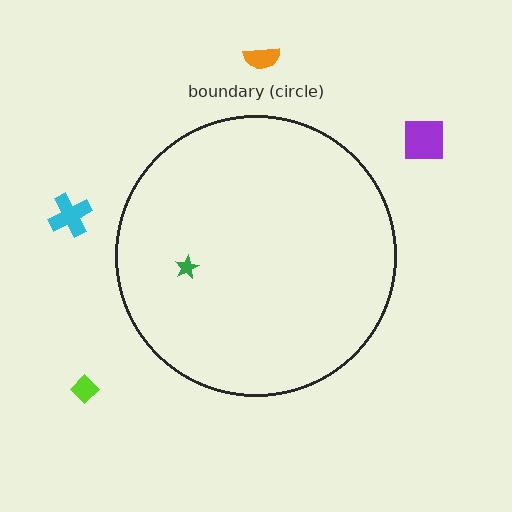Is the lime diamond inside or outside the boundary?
Outside.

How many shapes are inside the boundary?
1 inside, 4 outside.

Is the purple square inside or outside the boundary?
Outside.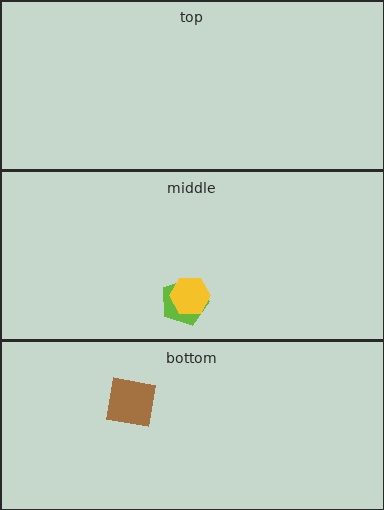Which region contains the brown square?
The bottom region.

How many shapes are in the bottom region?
1.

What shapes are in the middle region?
The lime pentagon, the yellow hexagon.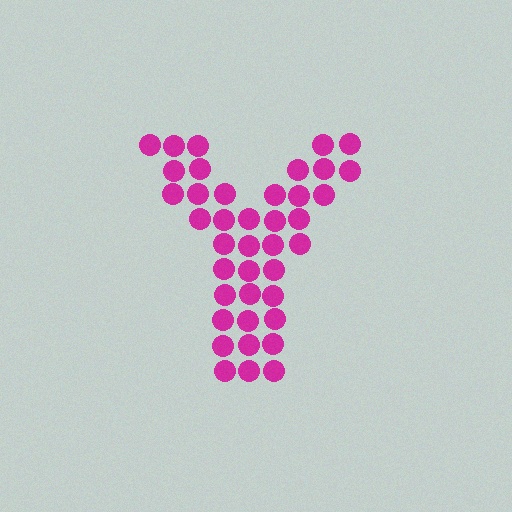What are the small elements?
The small elements are circles.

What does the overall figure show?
The overall figure shows the letter Y.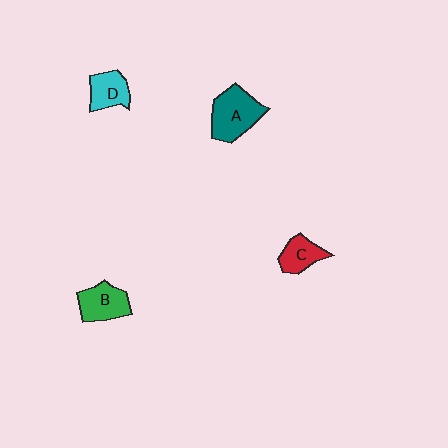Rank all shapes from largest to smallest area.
From largest to smallest: A (teal), B (green), D (cyan), C (red).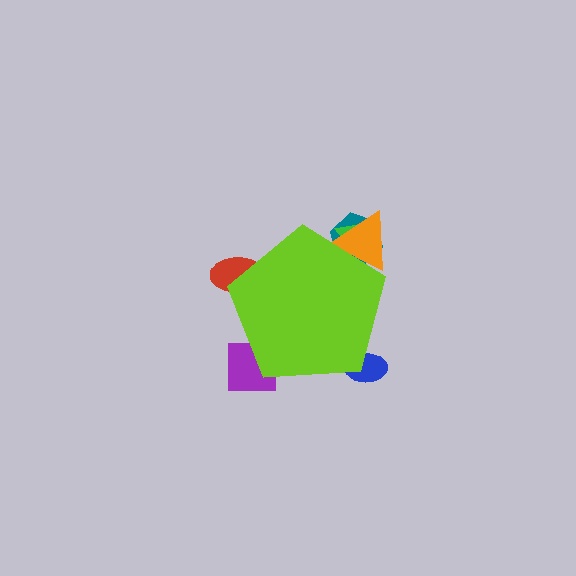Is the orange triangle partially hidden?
Yes, the orange triangle is partially hidden behind the lime pentagon.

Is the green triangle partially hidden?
Yes, the green triangle is partially hidden behind the lime pentagon.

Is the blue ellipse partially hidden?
Yes, the blue ellipse is partially hidden behind the lime pentagon.